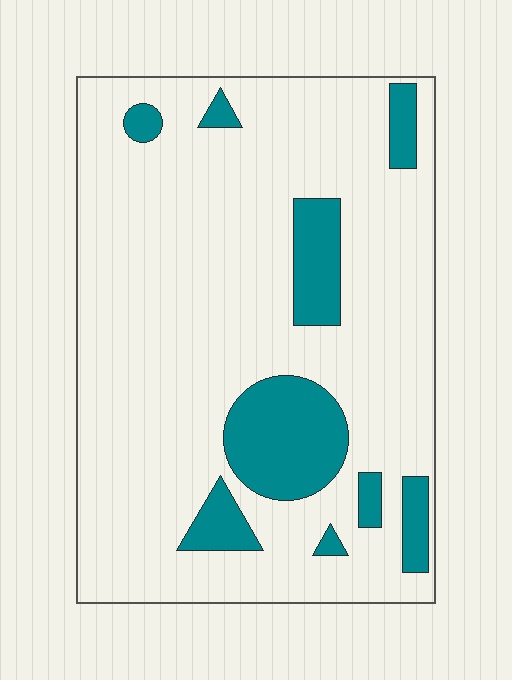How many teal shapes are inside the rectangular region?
9.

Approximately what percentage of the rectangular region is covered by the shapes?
Approximately 15%.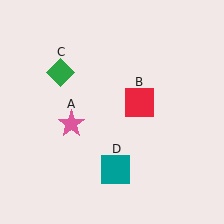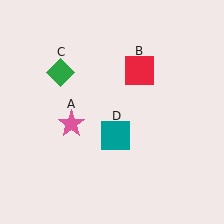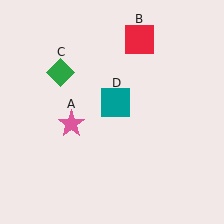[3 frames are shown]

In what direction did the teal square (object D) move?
The teal square (object D) moved up.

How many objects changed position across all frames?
2 objects changed position: red square (object B), teal square (object D).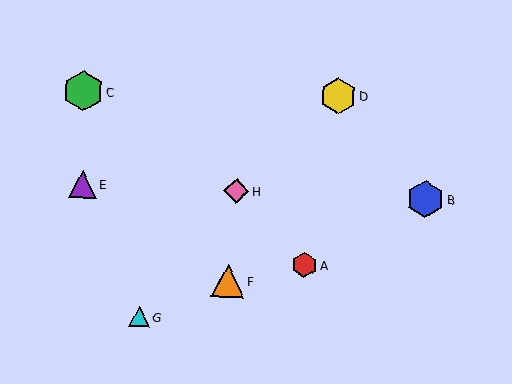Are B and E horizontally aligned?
Yes, both are at y≈199.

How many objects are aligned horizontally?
3 objects (B, E, H) are aligned horizontally.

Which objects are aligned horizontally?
Objects B, E, H are aligned horizontally.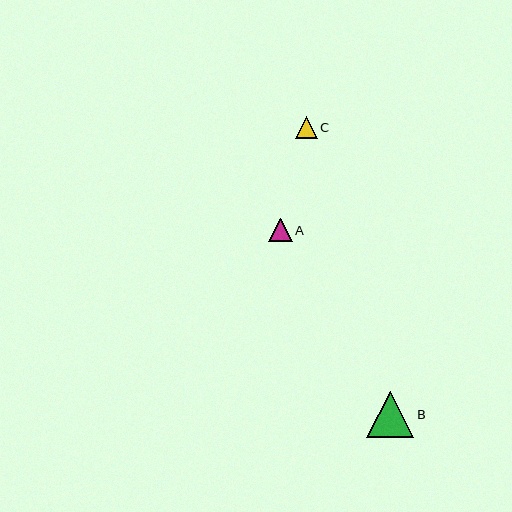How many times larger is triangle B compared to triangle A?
Triangle B is approximately 2.0 times the size of triangle A.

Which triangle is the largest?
Triangle B is the largest with a size of approximately 47 pixels.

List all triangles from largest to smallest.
From largest to smallest: B, A, C.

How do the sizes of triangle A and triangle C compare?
Triangle A and triangle C are approximately the same size.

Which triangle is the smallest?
Triangle C is the smallest with a size of approximately 22 pixels.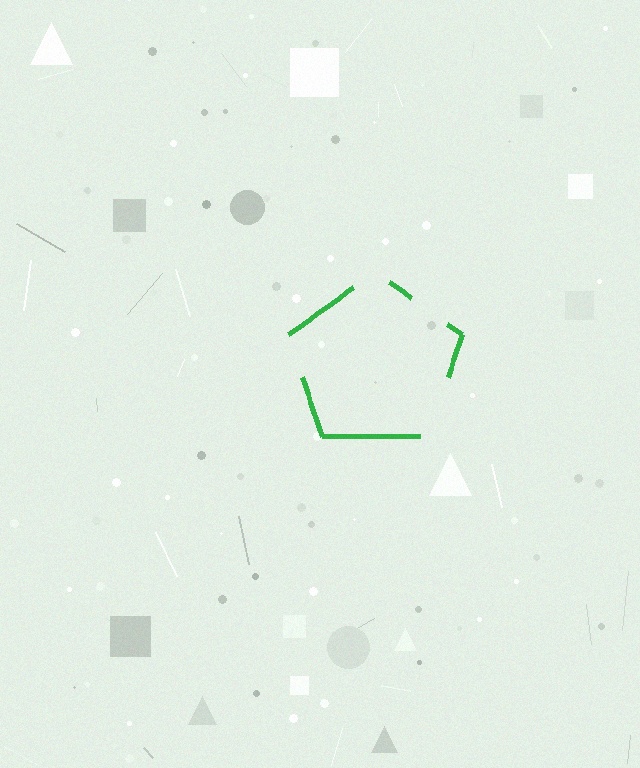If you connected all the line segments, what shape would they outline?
They would outline a pentagon.